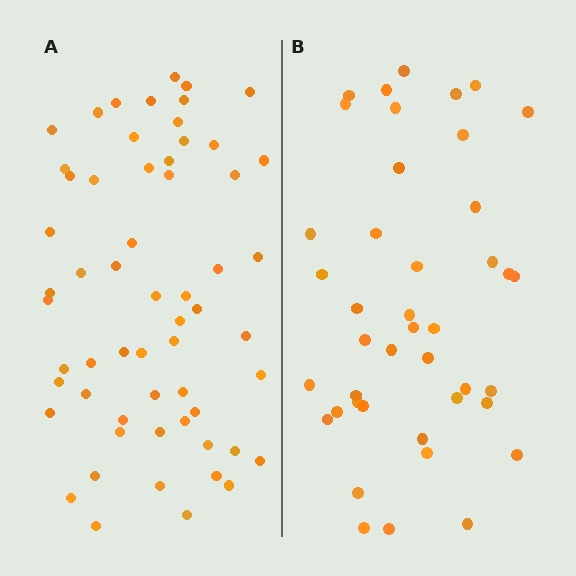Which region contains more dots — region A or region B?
Region A (the left region) has more dots.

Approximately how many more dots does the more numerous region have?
Region A has approximately 15 more dots than region B.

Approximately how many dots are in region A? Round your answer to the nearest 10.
About 60 dots. (The exact count is 59, which rounds to 60.)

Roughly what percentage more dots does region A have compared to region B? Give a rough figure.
About 40% more.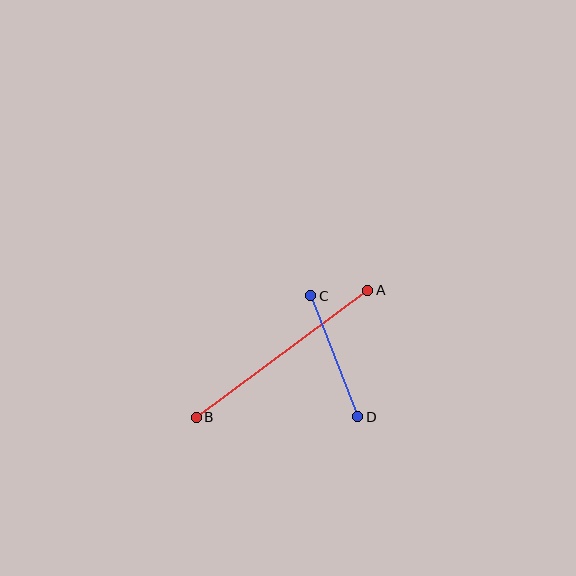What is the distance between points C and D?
The distance is approximately 130 pixels.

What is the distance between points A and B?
The distance is approximately 213 pixels.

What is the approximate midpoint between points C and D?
The midpoint is at approximately (334, 356) pixels.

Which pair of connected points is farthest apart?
Points A and B are farthest apart.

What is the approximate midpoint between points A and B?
The midpoint is at approximately (282, 354) pixels.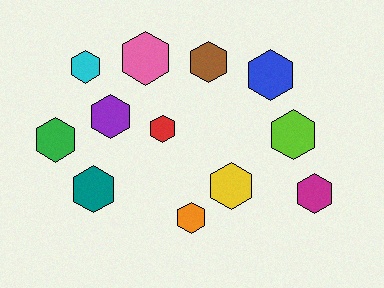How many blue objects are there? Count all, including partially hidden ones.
There is 1 blue object.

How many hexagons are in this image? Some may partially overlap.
There are 12 hexagons.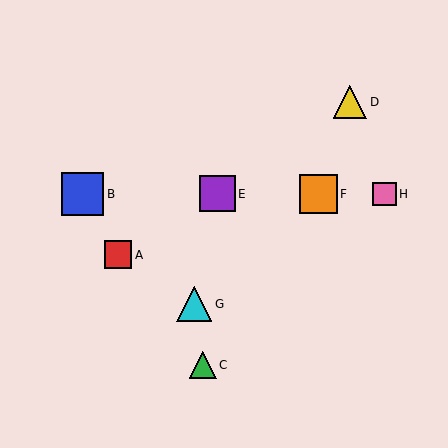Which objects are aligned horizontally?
Objects B, E, F, H are aligned horizontally.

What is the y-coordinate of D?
Object D is at y≈102.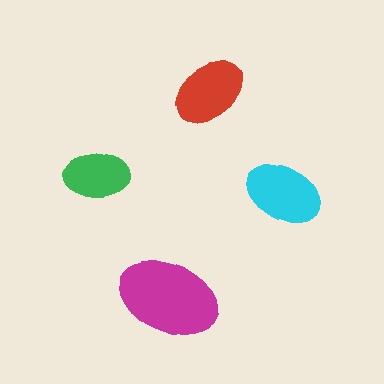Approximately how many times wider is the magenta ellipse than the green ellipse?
About 1.5 times wider.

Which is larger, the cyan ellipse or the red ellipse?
The cyan one.